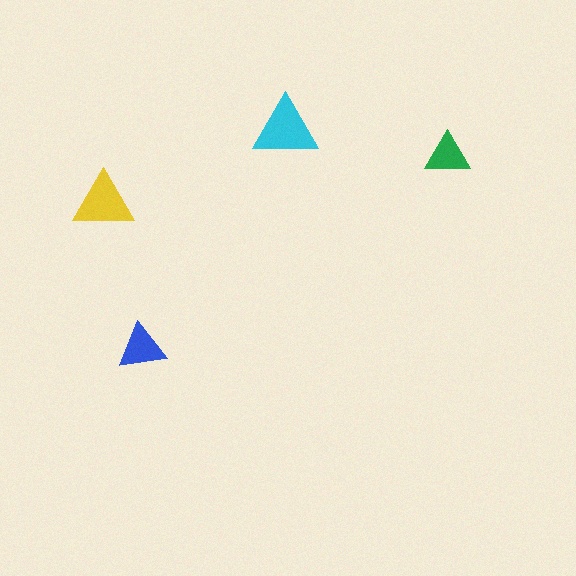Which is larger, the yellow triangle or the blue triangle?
The yellow one.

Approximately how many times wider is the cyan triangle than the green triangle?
About 1.5 times wider.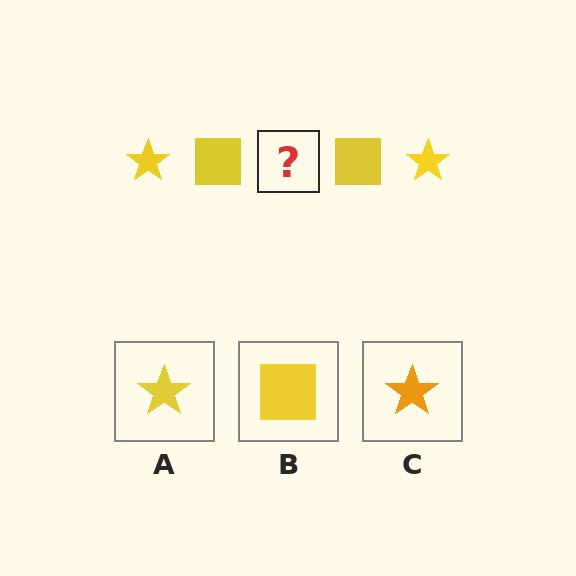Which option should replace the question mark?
Option A.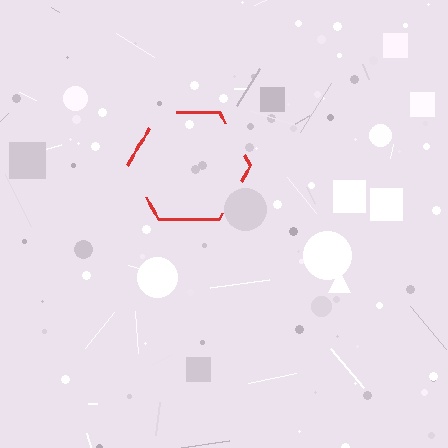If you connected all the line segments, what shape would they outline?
They would outline a hexagon.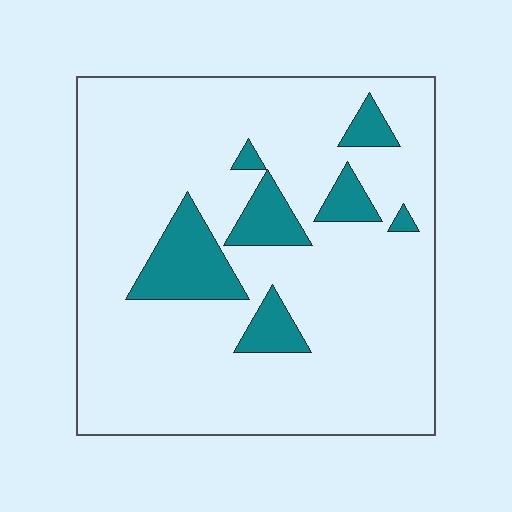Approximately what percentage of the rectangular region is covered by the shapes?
Approximately 15%.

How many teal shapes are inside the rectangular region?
7.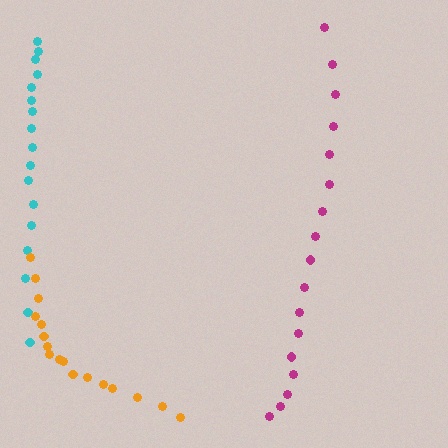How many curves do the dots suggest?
There are 3 distinct paths.